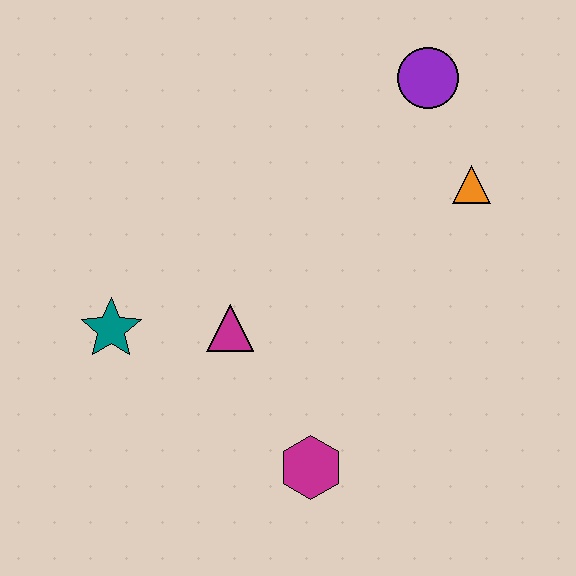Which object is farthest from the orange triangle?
The teal star is farthest from the orange triangle.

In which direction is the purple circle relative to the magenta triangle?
The purple circle is above the magenta triangle.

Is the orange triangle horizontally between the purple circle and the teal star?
No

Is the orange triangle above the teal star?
Yes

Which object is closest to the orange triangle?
The purple circle is closest to the orange triangle.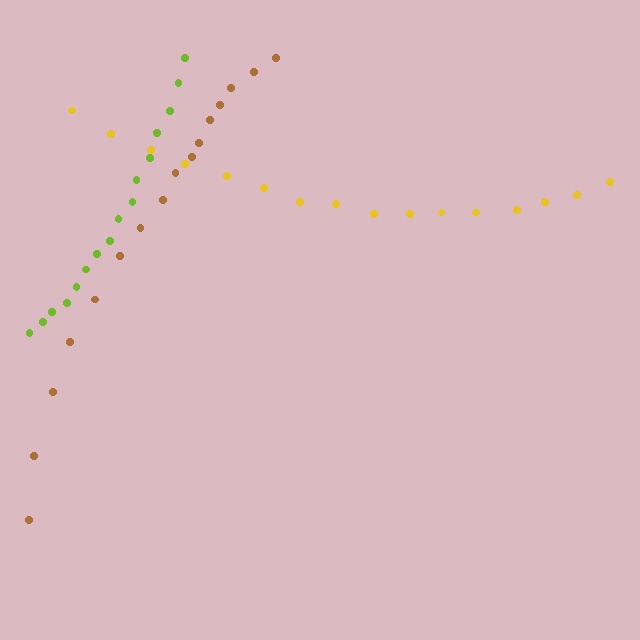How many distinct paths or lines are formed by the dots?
There are 3 distinct paths.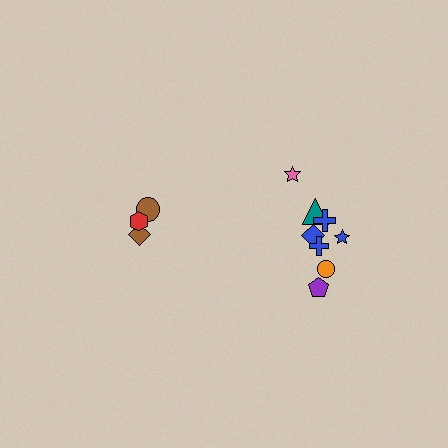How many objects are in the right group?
There are 8 objects.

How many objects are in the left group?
There are 3 objects.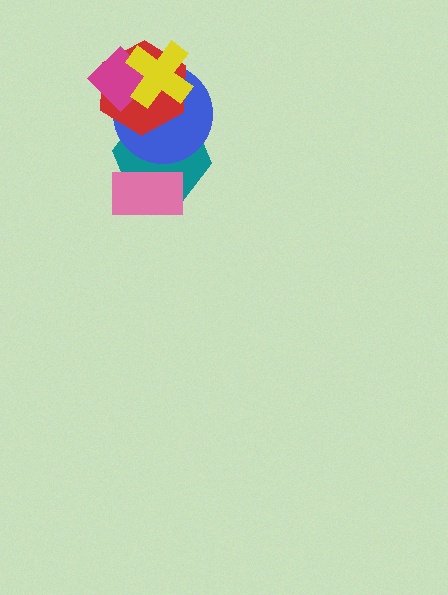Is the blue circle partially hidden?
Yes, it is partially covered by another shape.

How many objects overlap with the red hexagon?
4 objects overlap with the red hexagon.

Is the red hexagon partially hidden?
Yes, it is partially covered by another shape.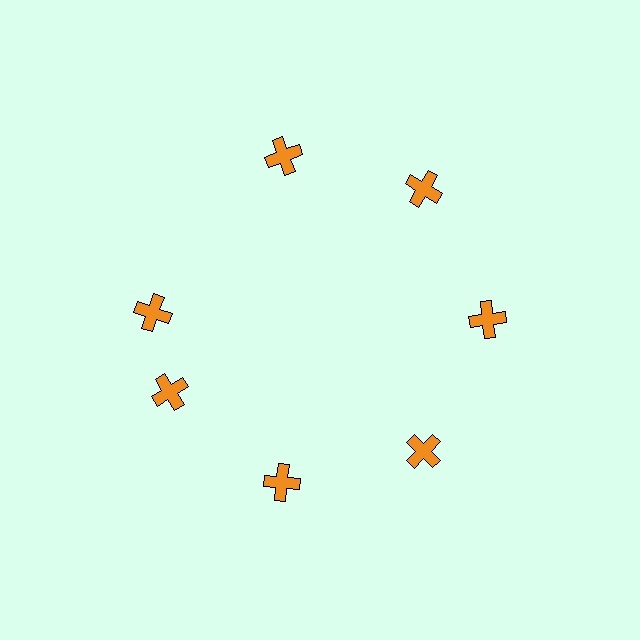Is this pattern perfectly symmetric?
No. The 7 orange crosses are arranged in a ring, but one element near the 10 o'clock position is rotated out of alignment along the ring, breaking the 7-fold rotational symmetry.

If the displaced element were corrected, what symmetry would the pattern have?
It would have 7-fold rotational symmetry — the pattern would map onto itself every 51 degrees.